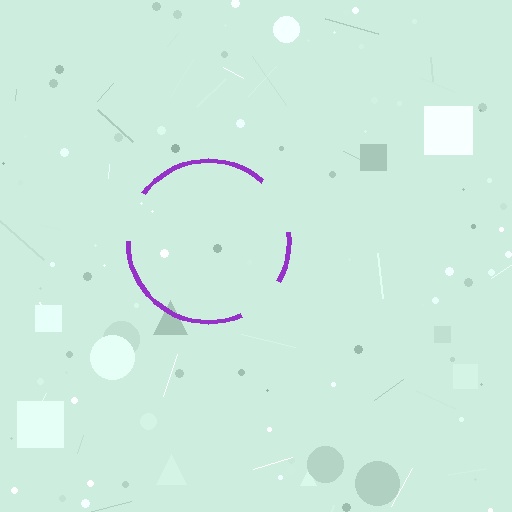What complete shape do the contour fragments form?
The contour fragments form a circle.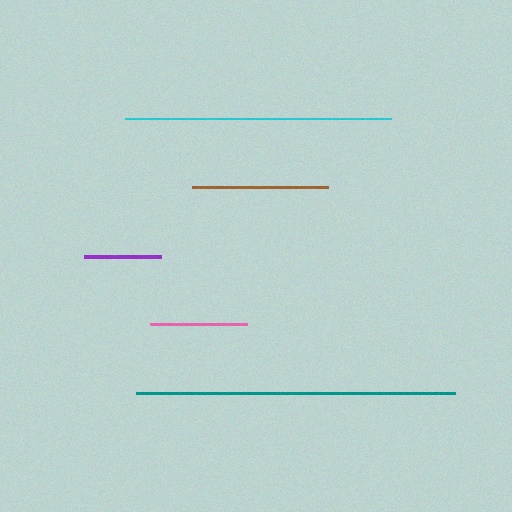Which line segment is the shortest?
The purple line is the shortest at approximately 77 pixels.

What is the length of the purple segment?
The purple segment is approximately 77 pixels long.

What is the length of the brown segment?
The brown segment is approximately 136 pixels long.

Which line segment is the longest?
The teal line is the longest at approximately 319 pixels.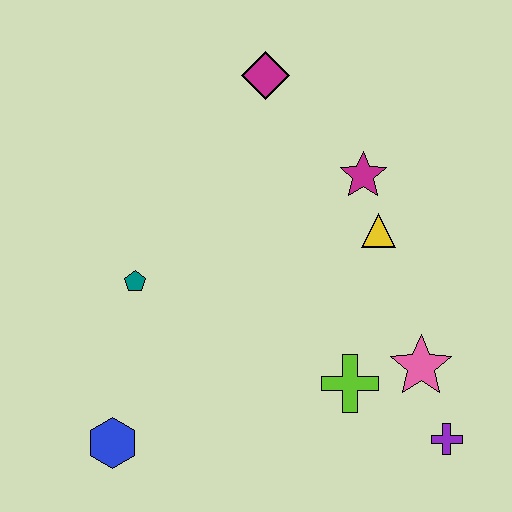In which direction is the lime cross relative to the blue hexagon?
The lime cross is to the right of the blue hexagon.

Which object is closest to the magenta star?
The yellow triangle is closest to the magenta star.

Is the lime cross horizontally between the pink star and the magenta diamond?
Yes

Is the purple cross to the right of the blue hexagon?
Yes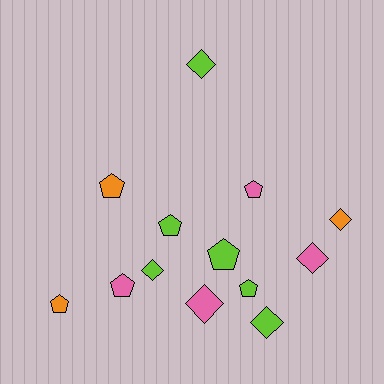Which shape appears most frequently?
Pentagon, with 7 objects.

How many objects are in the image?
There are 13 objects.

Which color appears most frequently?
Lime, with 6 objects.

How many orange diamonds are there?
There is 1 orange diamond.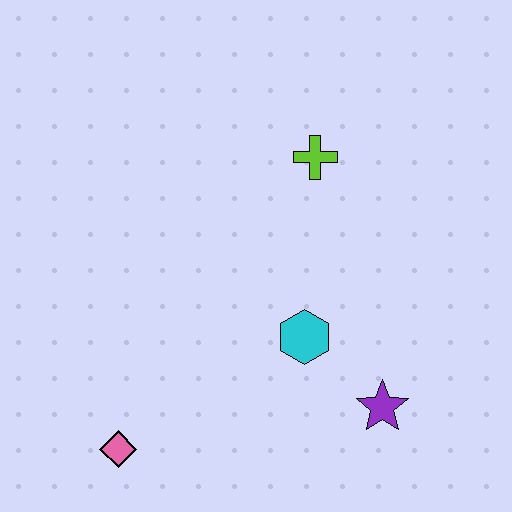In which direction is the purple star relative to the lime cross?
The purple star is below the lime cross.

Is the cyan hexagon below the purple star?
No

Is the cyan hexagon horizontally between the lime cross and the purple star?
No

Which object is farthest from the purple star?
The pink diamond is farthest from the purple star.